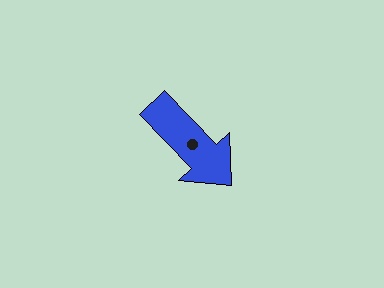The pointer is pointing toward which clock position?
Roughly 5 o'clock.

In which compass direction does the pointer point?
Southeast.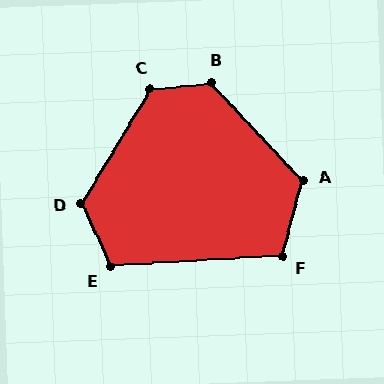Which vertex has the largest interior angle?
C, at approximately 127 degrees.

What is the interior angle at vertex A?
Approximately 123 degrees (obtuse).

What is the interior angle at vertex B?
Approximately 127 degrees (obtuse).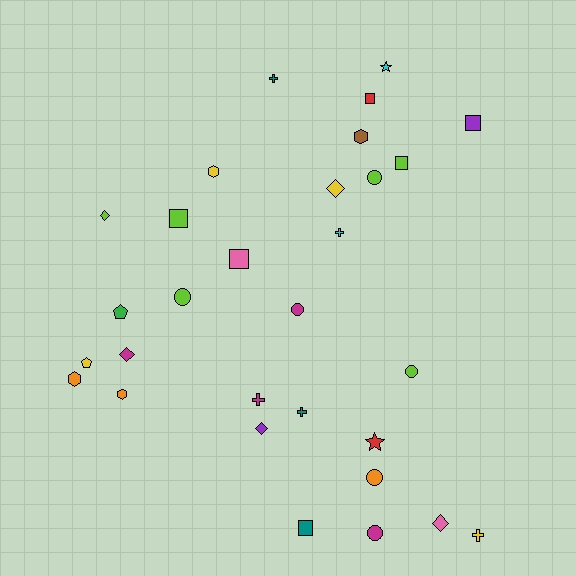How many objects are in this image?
There are 30 objects.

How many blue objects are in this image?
There are no blue objects.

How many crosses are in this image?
There are 5 crosses.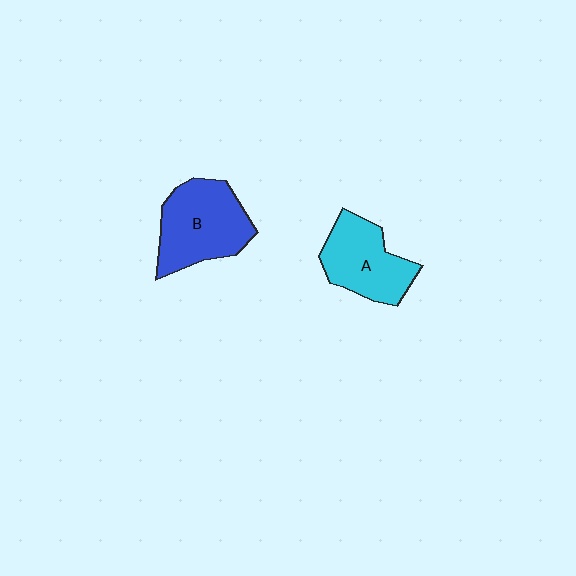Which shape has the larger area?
Shape B (blue).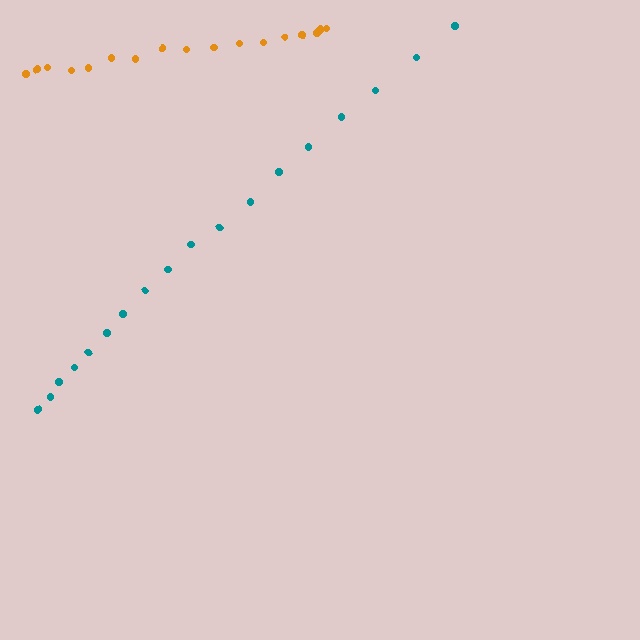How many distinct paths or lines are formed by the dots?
There are 2 distinct paths.